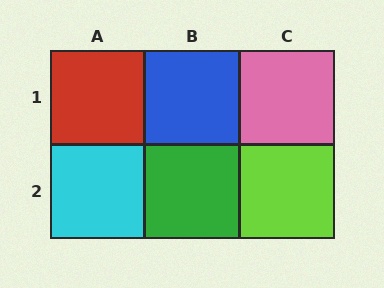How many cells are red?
1 cell is red.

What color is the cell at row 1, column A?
Red.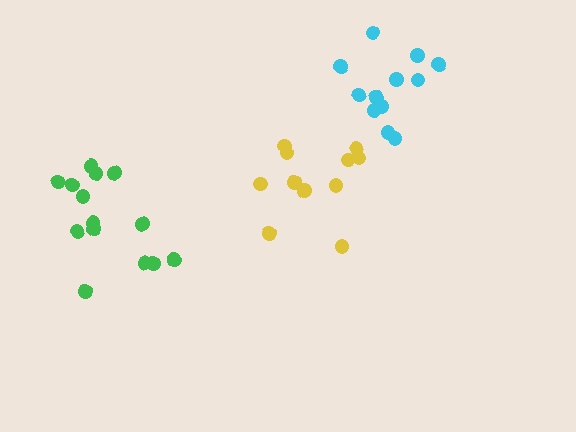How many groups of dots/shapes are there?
There are 3 groups.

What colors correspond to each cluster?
The clusters are colored: cyan, yellow, green.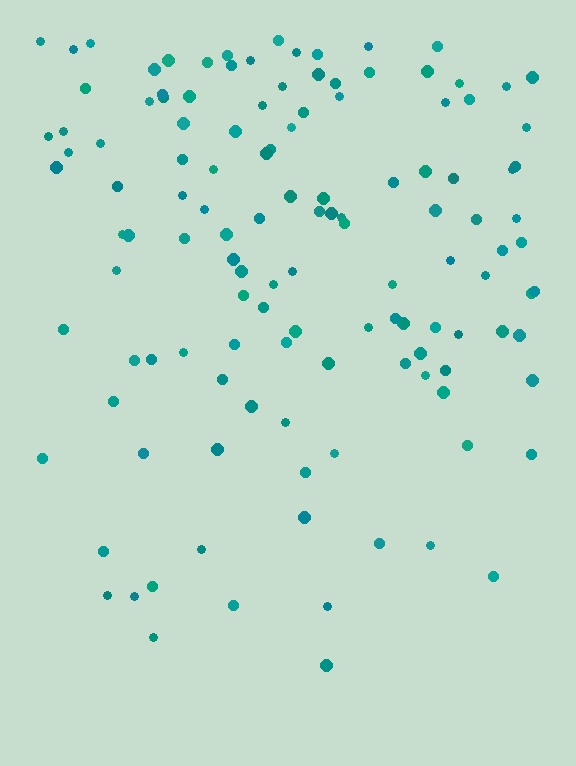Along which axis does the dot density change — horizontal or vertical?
Vertical.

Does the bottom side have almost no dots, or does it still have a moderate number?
Still a moderate number, just noticeably fewer than the top.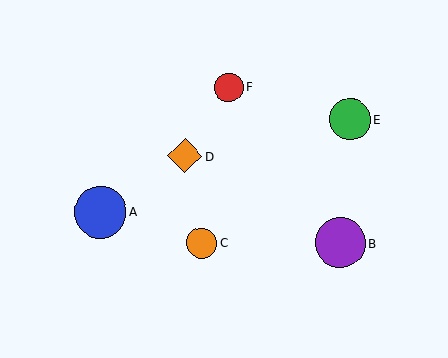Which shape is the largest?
The blue circle (labeled A) is the largest.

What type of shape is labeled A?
Shape A is a blue circle.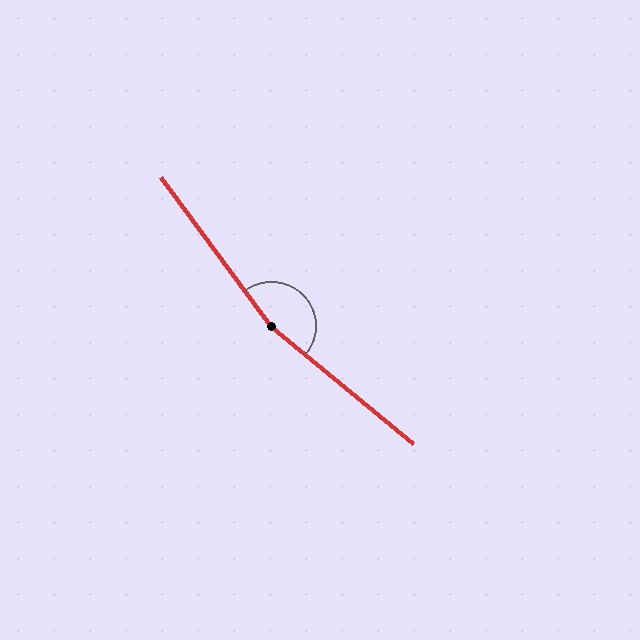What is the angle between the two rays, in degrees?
Approximately 166 degrees.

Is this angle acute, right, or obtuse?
It is obtuse.